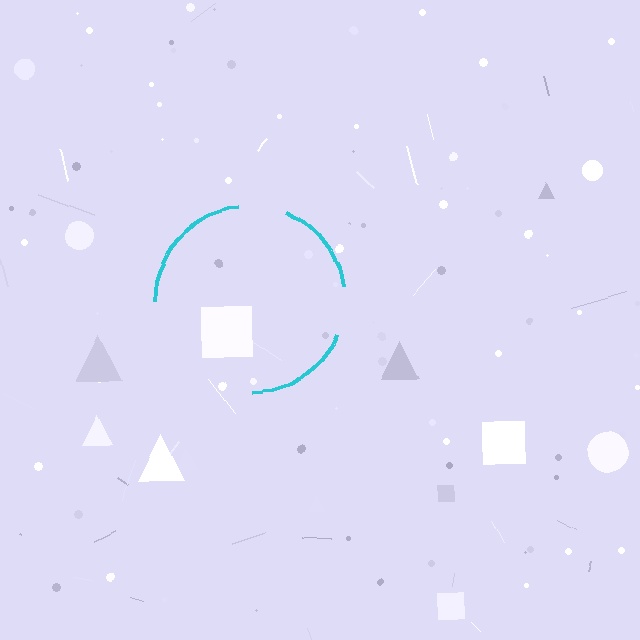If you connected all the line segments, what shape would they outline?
They would outline a circle.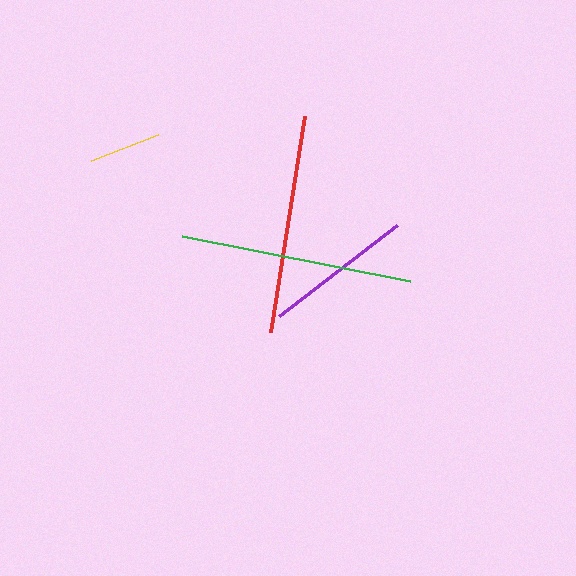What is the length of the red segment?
The red segment is approximately 219 pixels long.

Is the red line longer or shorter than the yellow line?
The red line is longer than the yellow line.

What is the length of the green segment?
The green segment is approximately 232 pixels long.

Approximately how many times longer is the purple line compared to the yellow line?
The purple line is approximately 2.1 times the length of the yellow line.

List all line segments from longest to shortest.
From longest to shortest: green, red, purple, yellow.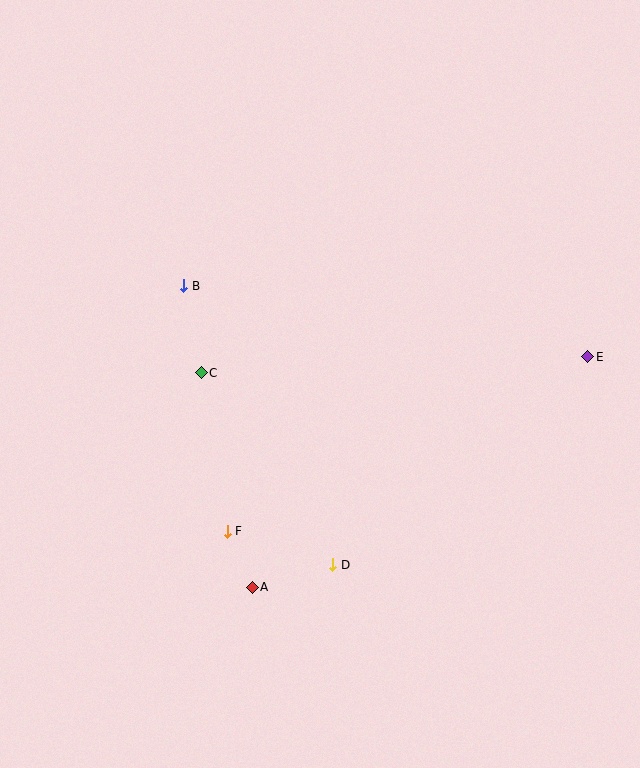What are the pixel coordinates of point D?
Point D is at (333, 565).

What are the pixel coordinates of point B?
Point B is at (184, 286).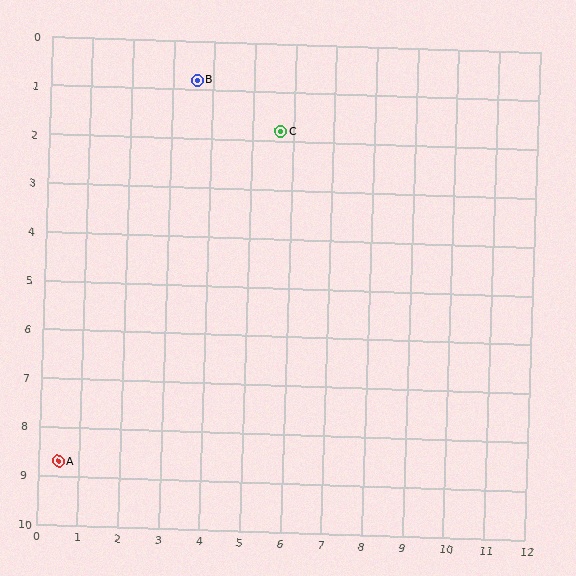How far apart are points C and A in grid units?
Points C and A are about 8.6 grid units apart.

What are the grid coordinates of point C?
Point C is at approximately (5.7, 1.8).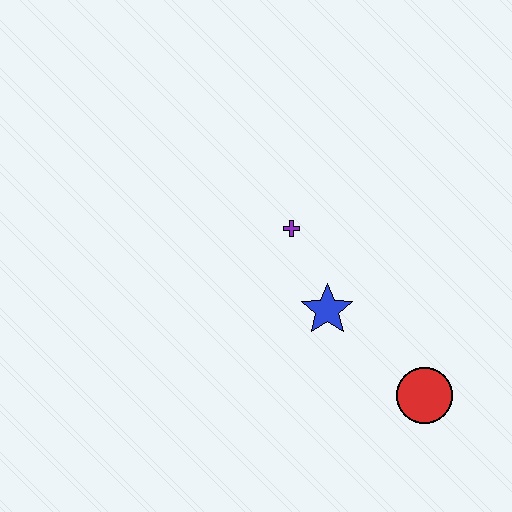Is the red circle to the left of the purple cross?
No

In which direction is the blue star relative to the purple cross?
The blue star is below the purple cross.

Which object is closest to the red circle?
The blue star is closest to the red circle.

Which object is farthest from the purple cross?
The red circle is farthest from the purple cross.